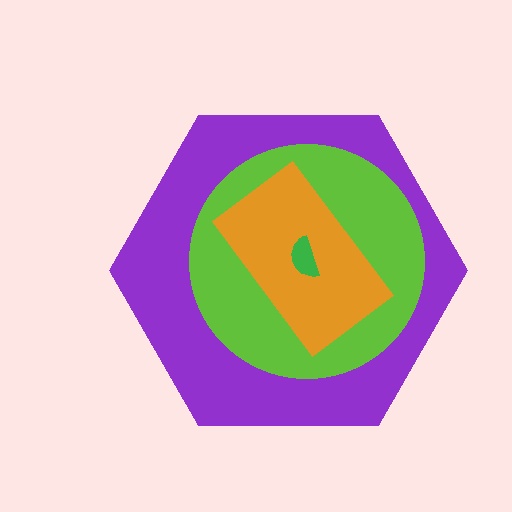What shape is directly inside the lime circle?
The orange rectangle.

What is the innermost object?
The green semicircle.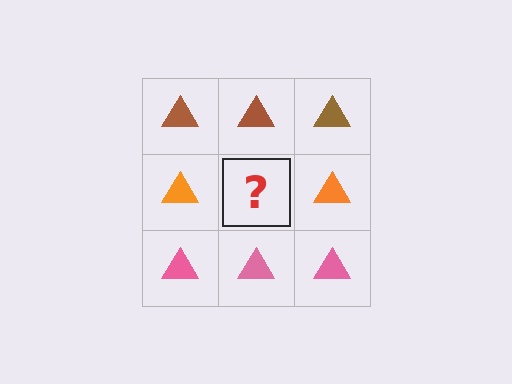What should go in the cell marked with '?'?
The missing cell should contain an orange triangle.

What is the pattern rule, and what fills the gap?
The rule is that each row has a consistent color. The gap should be filled with an orange triangle.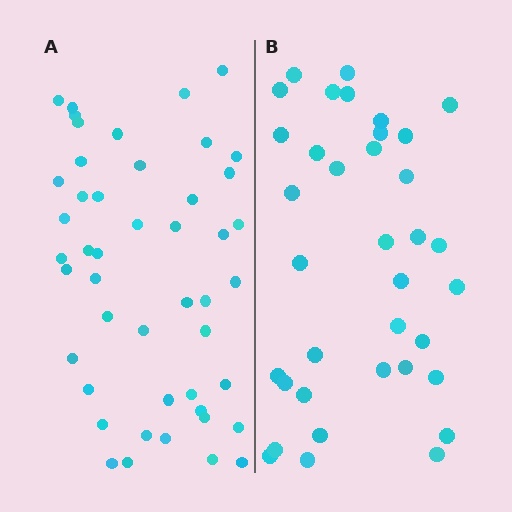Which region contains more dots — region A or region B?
Region A (the left region) has more dots.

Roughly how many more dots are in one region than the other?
Region A has roughly 12 or so more dots than region B.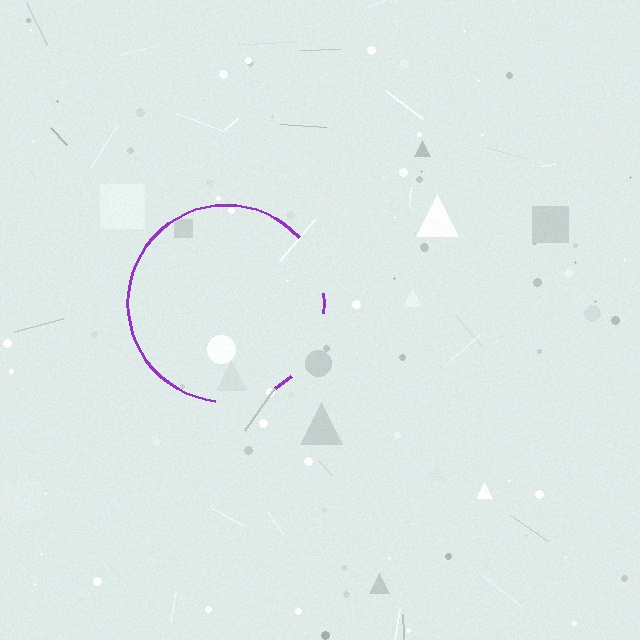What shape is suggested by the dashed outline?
The dashed outline suggests a circle.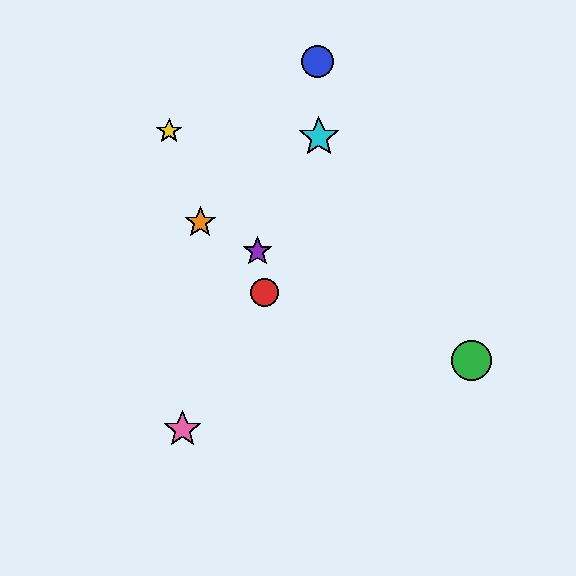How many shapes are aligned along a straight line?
3 shapes (the green circle, the purple star, the orange star) are aligned along a straight line.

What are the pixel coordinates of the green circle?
The green circle is at (471, 360).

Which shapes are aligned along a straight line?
The green circle, the purple star, the orange star are aligned along a straight line.